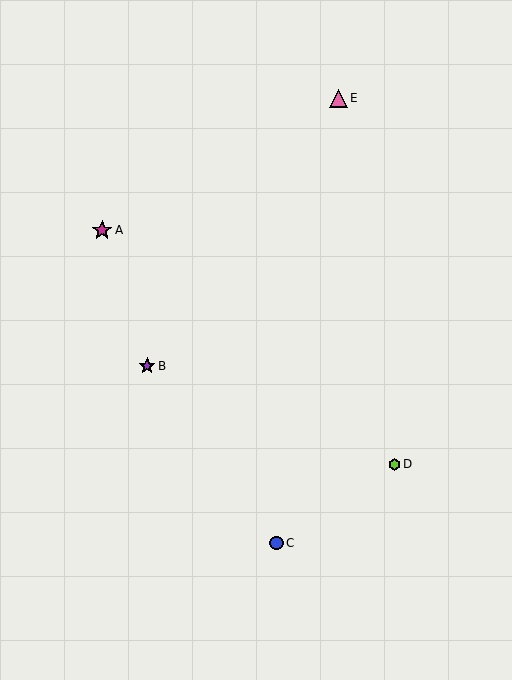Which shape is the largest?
The magenta star (labeled A) is the largest.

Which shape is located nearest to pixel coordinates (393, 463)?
The lime hexagon (labeled D) at (394, 465) is nearest to that location.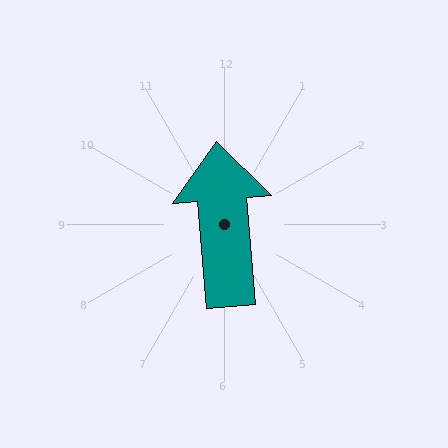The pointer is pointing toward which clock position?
Roughly 12 o'clock.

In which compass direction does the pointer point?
North.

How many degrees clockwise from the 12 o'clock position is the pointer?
Approximately 355 degrees.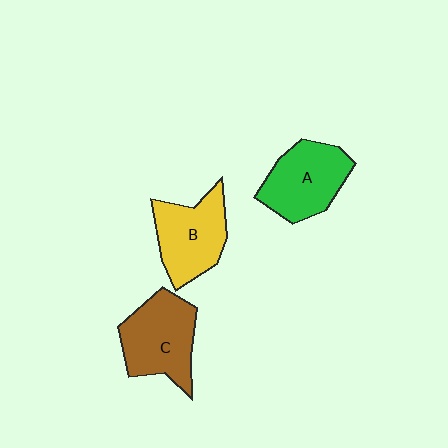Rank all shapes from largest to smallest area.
From largest to smallest: C (brown), A (green), B (yellow).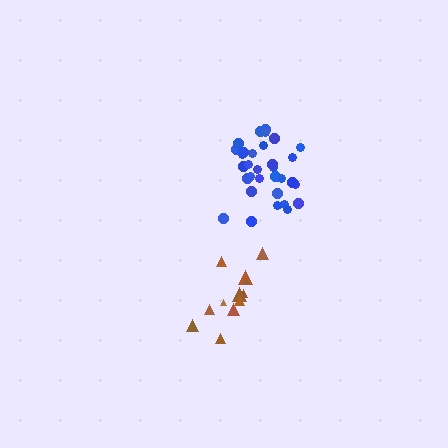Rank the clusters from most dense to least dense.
blue, brown.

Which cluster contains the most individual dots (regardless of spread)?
Blue (32).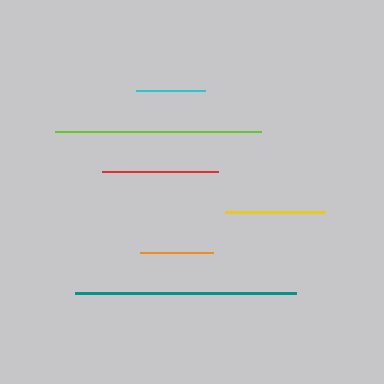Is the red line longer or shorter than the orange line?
The red line is longer than the orange line.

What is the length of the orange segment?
The orange segment is approximately 73 pixels long.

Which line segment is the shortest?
The cyan line is the shortest at approximately 68 pixels.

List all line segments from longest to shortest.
From longest to shortest: teal, lime, red, yellow, orange, cyan.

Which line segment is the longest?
The teal line is the longest at approximately 221 pixels.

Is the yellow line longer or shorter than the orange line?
The yellow line is longer than the orange line.